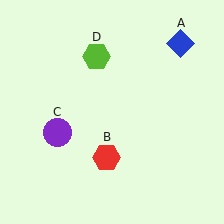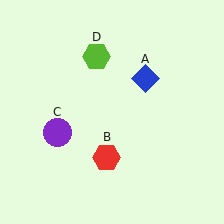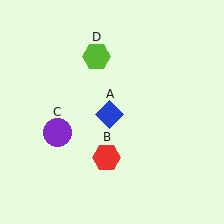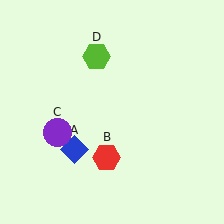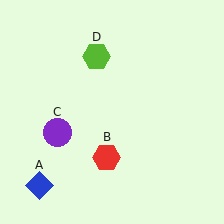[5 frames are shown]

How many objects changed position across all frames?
1 object changed position: blue diamond (object A).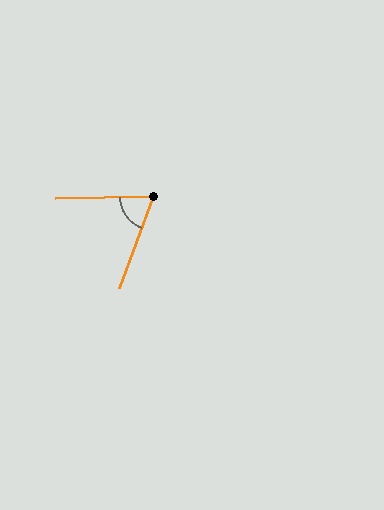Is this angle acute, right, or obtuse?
It is acute.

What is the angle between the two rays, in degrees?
Approximately 69 degrees.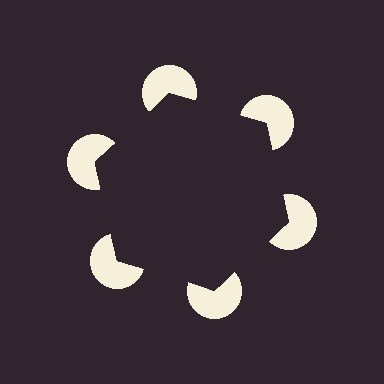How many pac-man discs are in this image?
There are 6 — one at each vertex of the illusory hexagon.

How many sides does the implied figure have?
6 sides.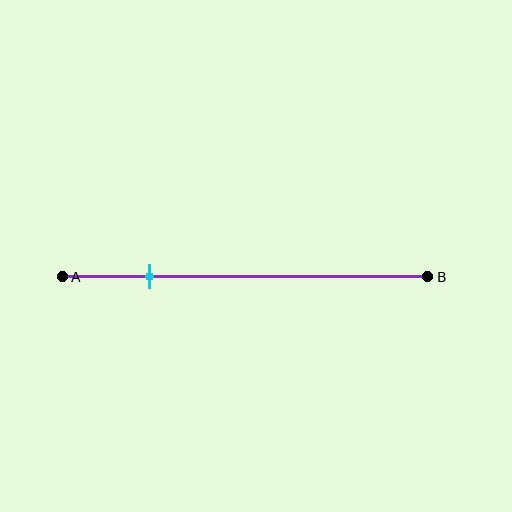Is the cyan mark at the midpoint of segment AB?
No, the mark is at about 25% from A, not at the 50% midpoint.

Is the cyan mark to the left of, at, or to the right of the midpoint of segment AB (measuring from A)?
The cyan mark is to the left of the midpoint of segment AB.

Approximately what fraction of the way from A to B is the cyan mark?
The cyan mark is approximately 25% of the way from A to B.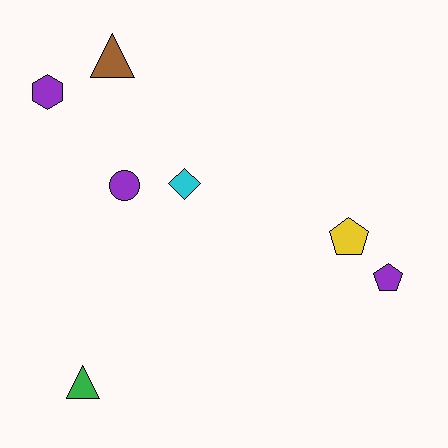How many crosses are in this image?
There are no crosses.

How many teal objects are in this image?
There are no teal objects.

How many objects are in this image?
There are 7 objects.